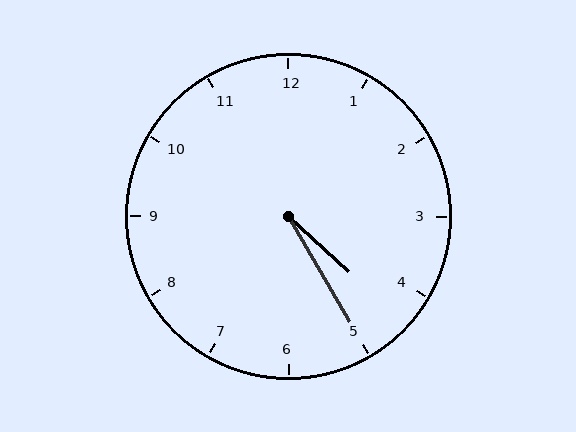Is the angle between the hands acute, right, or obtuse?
It is acute.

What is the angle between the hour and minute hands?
Approximately 18 degrees.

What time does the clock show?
4:25.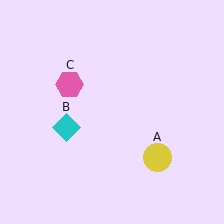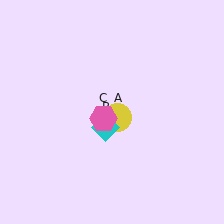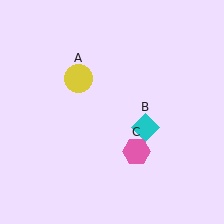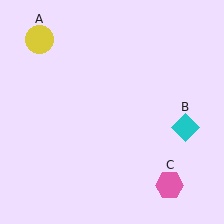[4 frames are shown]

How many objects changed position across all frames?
3 objects changed position: yellow circle (object A), cyan diamond (object B), pink hexagon (object C).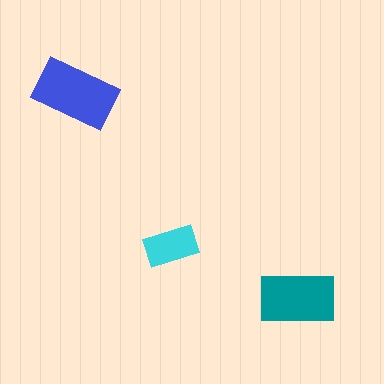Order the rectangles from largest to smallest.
the blue one, the teal one, the cyan one.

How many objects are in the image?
There are 3 objects in the image.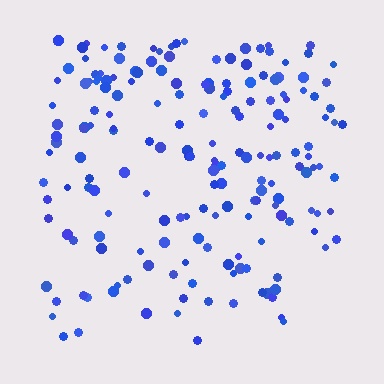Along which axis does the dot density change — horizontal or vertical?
Vertical.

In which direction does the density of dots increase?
From bottom to top, with the top side densest.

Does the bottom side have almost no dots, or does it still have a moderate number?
Still a moderate number, just noticeably fewer than the top.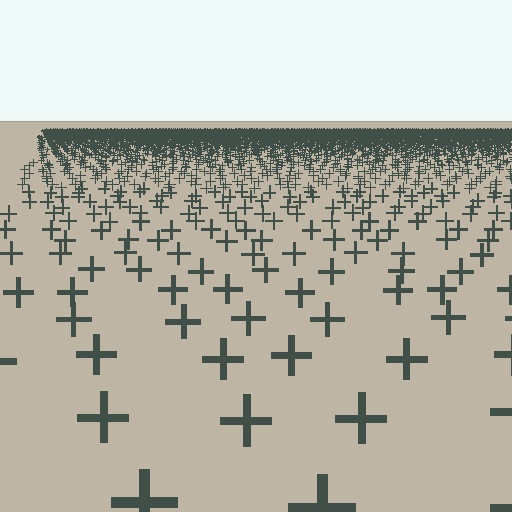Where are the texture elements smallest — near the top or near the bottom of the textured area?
Near the top.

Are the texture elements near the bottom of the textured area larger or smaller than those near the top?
Larger. Near the bottom, elements are closer to the viewer and appear at a bigger on-screen size.